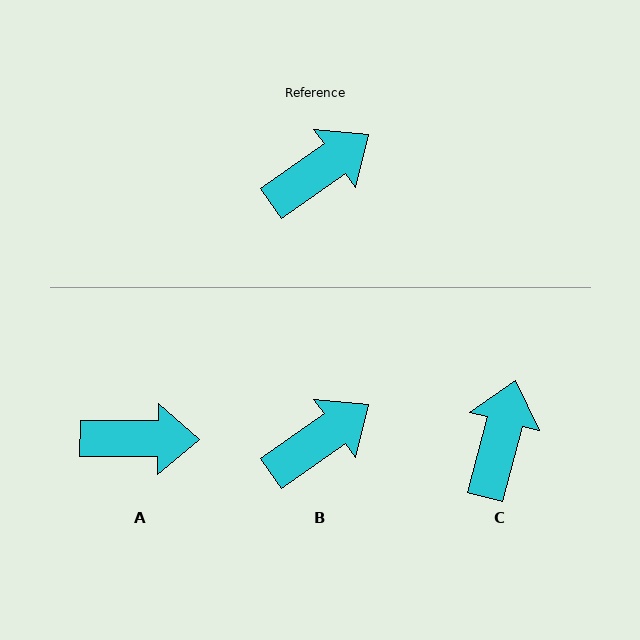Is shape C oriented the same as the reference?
No, it is off by about 40 degrees.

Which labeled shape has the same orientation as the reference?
B.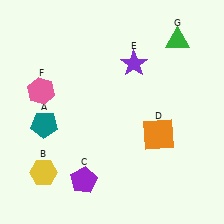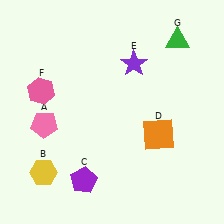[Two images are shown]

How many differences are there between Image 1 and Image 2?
There is 1 difference between the two images.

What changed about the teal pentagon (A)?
In Image 1, A is teal. In Image 2, it changed to pink.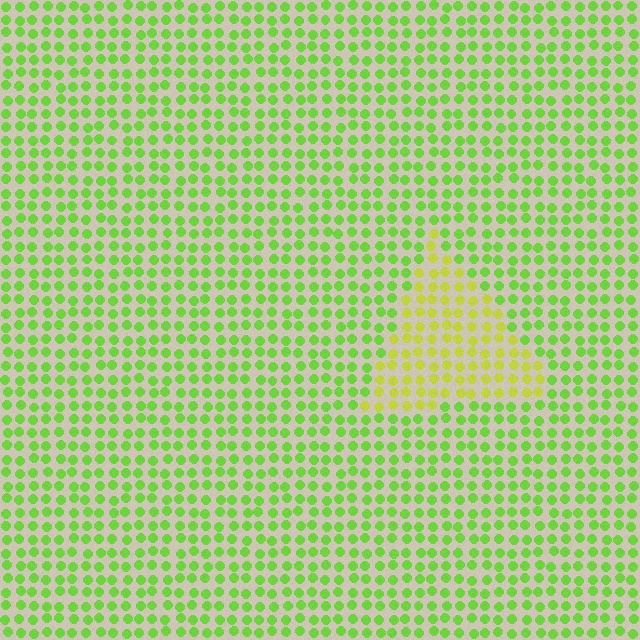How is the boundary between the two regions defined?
The boundary is defined purely by a slight shift in hue (about 33 degrees). Spacing, size, and orientation are identical on both sides.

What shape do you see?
I see a triangle.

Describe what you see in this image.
The image is filled with small lime elements in a uniform arrangement. A triangle-shaped region is visible where the elements are tinted to a slightly different hue, forming a subtle color boundary.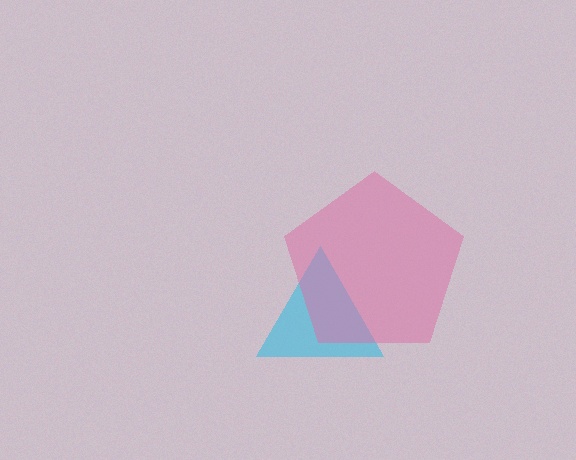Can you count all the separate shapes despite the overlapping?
Yes, there are 2 separate shapes.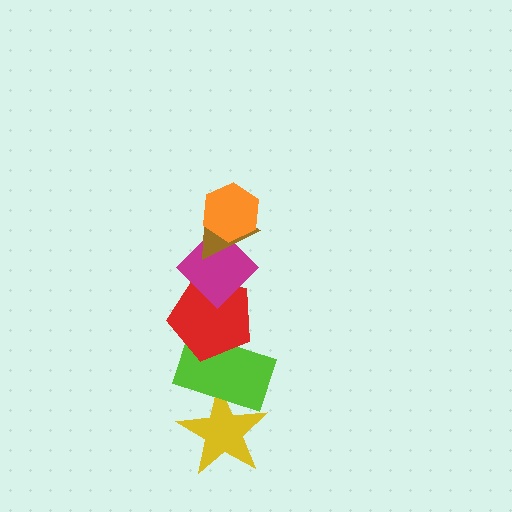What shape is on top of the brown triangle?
The orange hexagon is on top of the brown triangle.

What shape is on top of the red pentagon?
The magenta diamond is on top of the red pentagon.